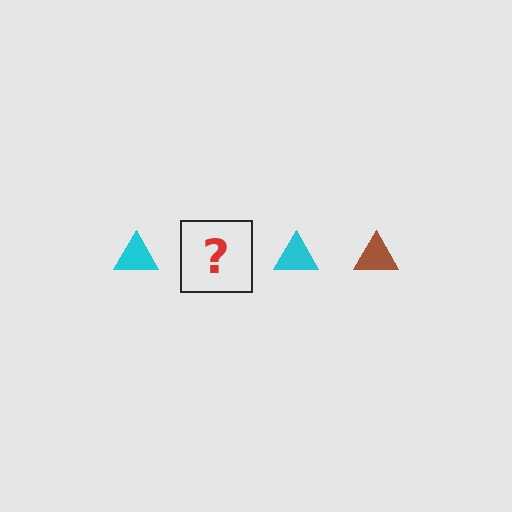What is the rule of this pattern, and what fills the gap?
The rule is that the pattern cycles through cyan, brown triangles. The gap should be filled with a brown triangle.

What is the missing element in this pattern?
The missing element is a brown triangle.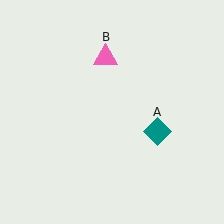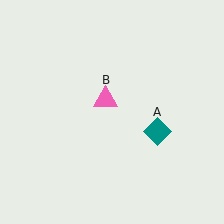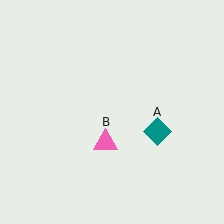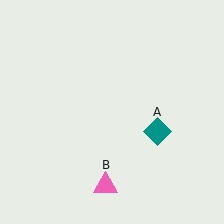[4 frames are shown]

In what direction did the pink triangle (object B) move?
The pink triangle (object B) moved down.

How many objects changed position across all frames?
1 object changed position: pink triangle (object B).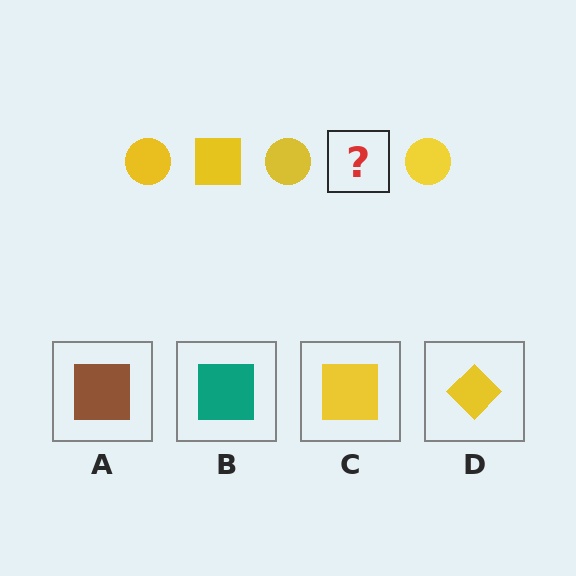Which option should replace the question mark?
Option C.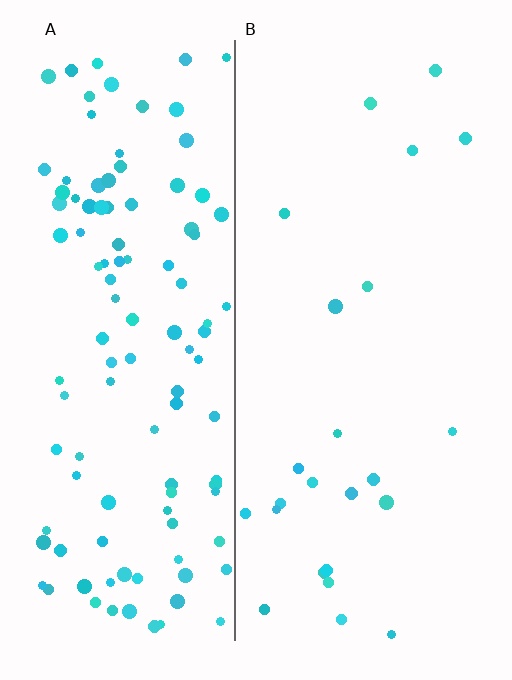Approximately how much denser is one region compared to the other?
Approximately 4.7× — region A over region B.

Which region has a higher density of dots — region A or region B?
A (the left).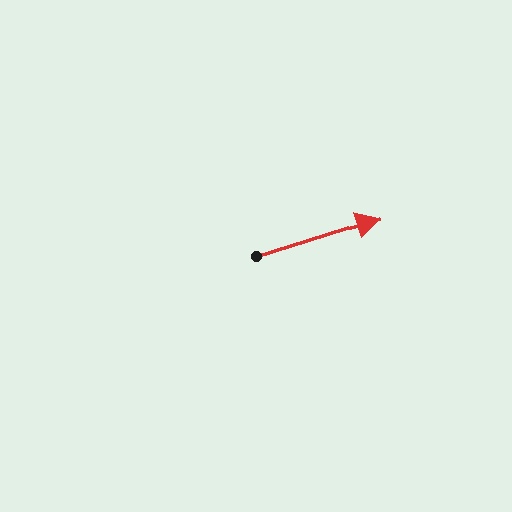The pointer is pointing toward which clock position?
Roughly 2 o'clock.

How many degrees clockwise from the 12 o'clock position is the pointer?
Approximately 73 degrees.